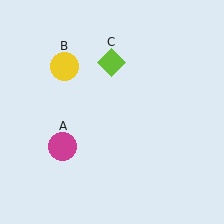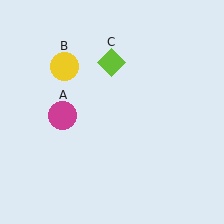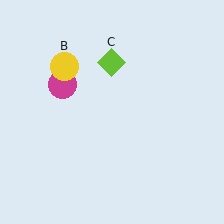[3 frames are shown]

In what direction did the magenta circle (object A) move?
The magenta circle (object A) moved up.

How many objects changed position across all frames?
1 object changed position: magenta circle (object A).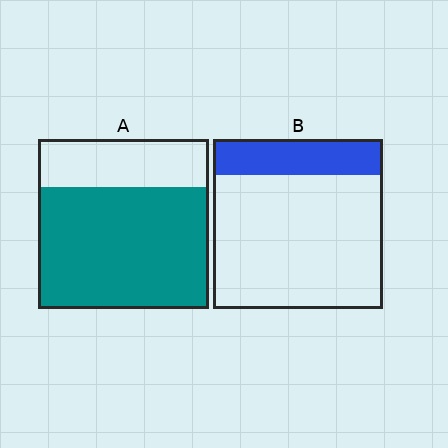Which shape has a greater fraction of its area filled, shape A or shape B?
Shape A.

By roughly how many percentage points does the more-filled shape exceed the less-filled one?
By roughly 50 percentage points (A over B).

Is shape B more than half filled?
No.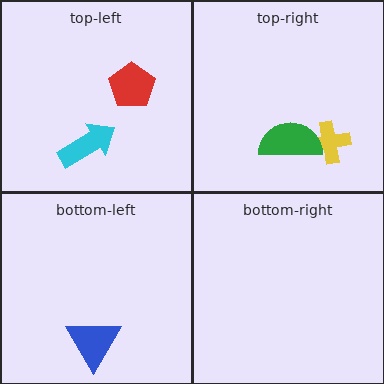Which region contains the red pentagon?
The top-left region.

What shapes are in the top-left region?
The red pentagon, the cyan arrow.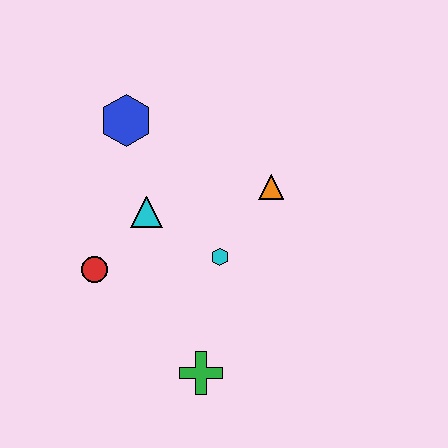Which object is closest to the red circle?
The cyan triangle is closest to the red circle.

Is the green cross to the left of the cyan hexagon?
Yes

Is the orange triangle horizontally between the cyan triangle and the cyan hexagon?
No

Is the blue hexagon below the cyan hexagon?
No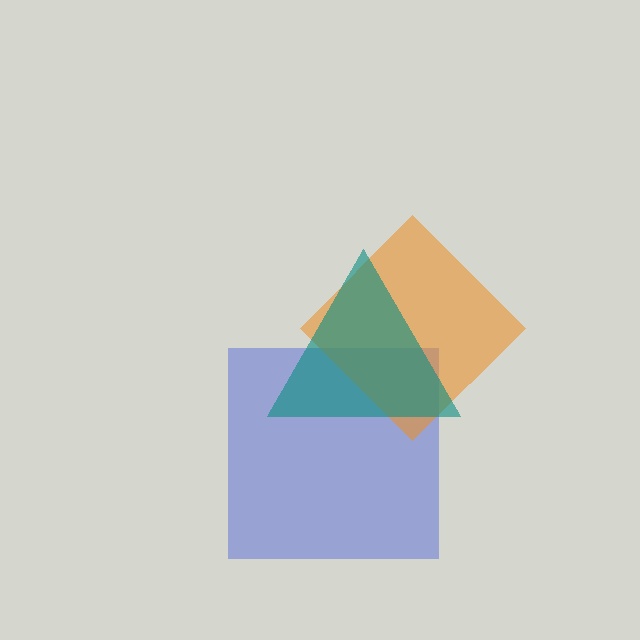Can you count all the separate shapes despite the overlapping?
Yes, there are 3 separate shapes.